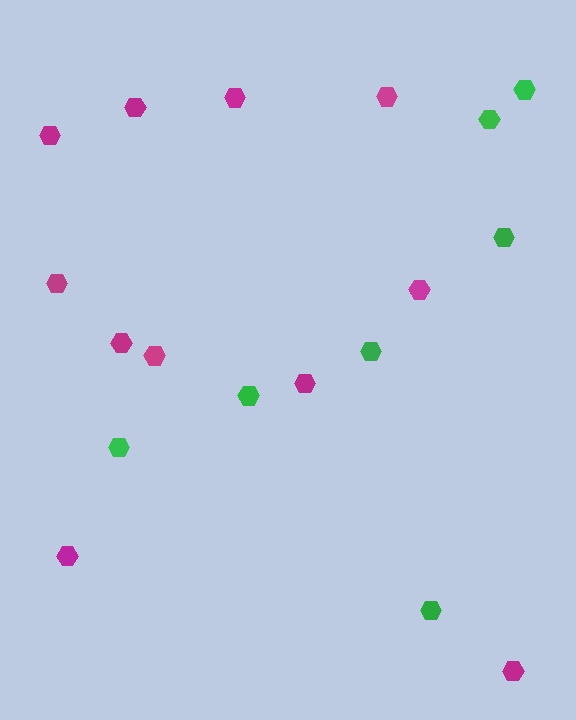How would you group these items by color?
There are 2 groups: one group of green hexagons (7) and one group of magenta hexagons (11).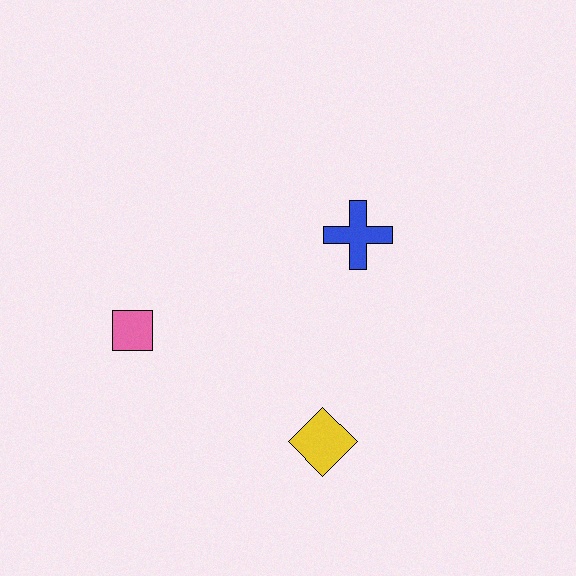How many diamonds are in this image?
There is 1 diamond.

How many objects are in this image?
There are 3 objects.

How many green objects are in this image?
There are no green objects.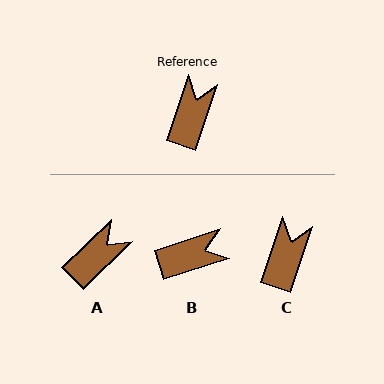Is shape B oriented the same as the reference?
No, it is off by about 53 degrees.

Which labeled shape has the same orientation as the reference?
C.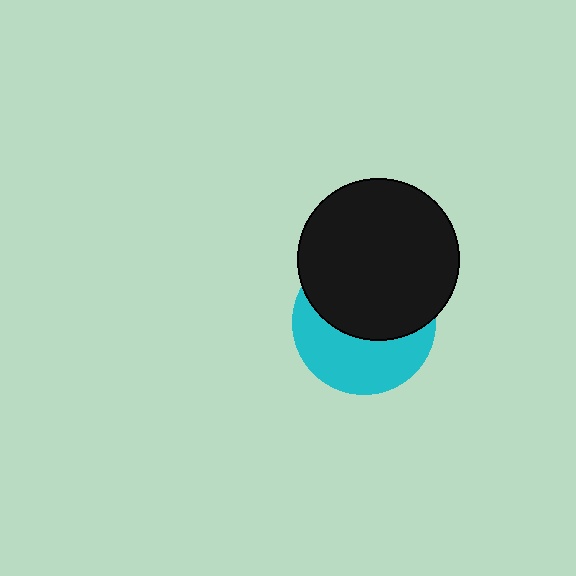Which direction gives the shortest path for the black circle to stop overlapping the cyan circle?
Moving up gives the shortest separation.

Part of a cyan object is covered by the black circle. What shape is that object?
It is a circle.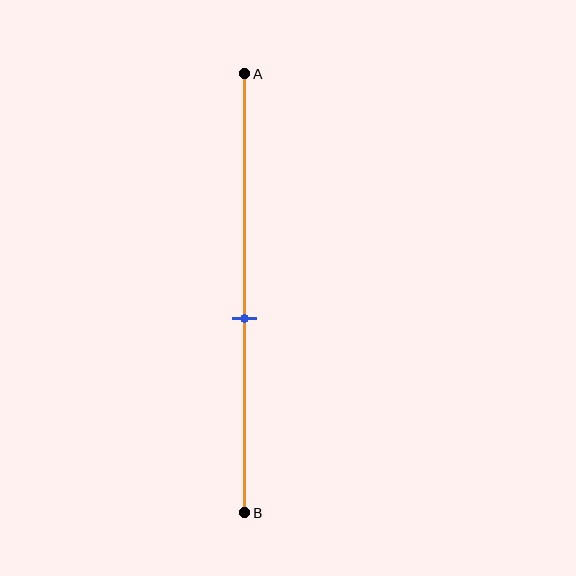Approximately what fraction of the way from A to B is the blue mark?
The blue mark is approximately 55% of the way from A to B.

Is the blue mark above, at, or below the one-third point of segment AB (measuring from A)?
The blue mark is below the one-third point of segment AB.